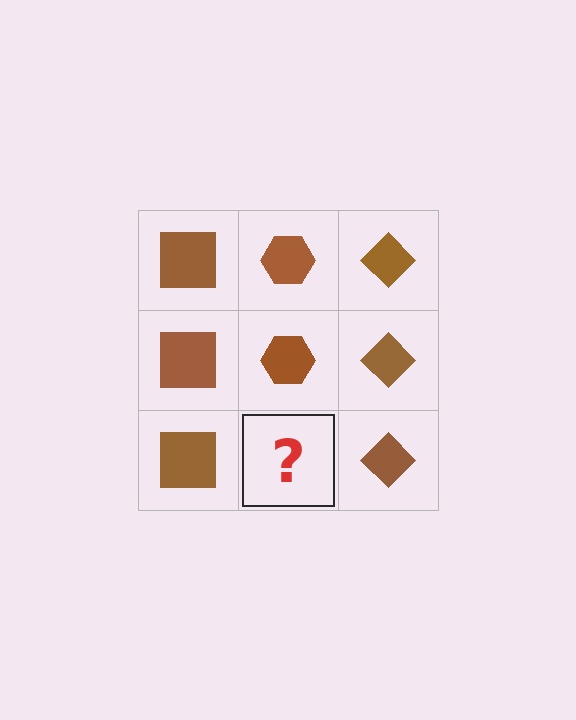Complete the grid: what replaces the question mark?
The question mark should be replaced with a brown hexagon.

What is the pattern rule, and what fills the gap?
The rule is that each column has a consistent shape. The gap should be filled with a brown hexagon.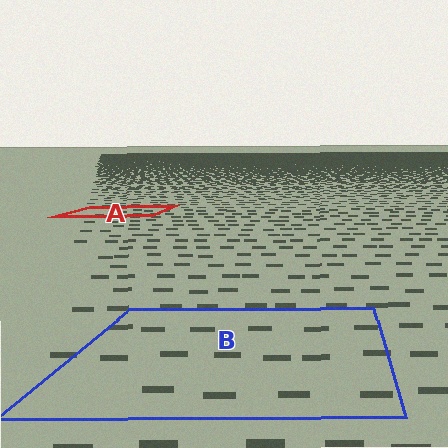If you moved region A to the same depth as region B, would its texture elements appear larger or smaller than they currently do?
They would appear larger. At a closer depth, the same texture elements are projected at a bigger on-screen size.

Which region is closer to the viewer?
Region B is closer. The texture elements there are larger and more spread out.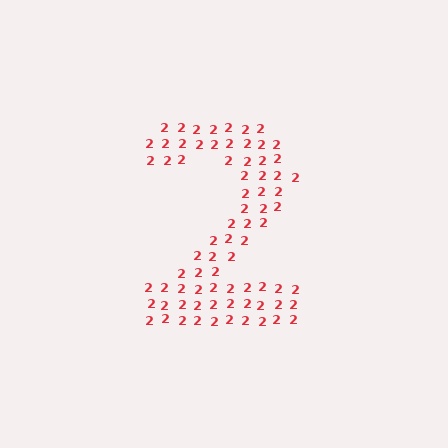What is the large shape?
The large shape is the digit 2.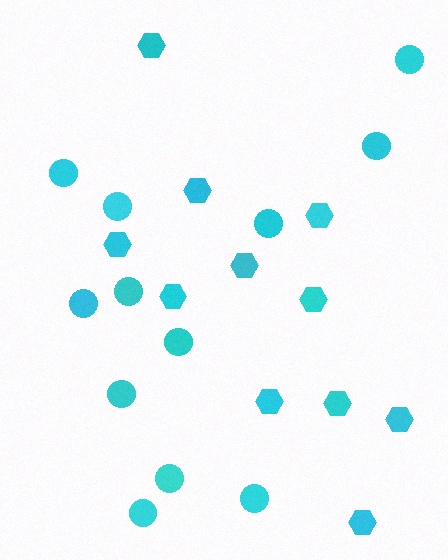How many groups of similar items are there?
There are 2 groups: one group of circles (12) and one group of hexagons (11).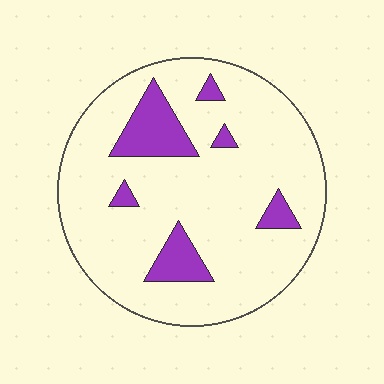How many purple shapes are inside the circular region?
6.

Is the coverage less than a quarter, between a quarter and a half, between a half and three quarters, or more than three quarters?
Less than a quarter.